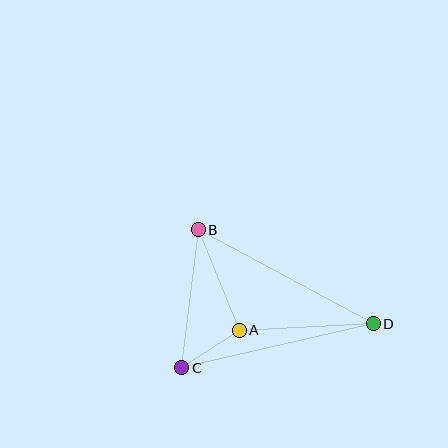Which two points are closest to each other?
Points A and C are closest to each other.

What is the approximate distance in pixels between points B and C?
The distance between B and C is approximately 139 pixels.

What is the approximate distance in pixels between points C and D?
The distance between C and D is approximately 196 pixels.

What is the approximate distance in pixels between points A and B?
The distance between A and B is approximately 108 pixels.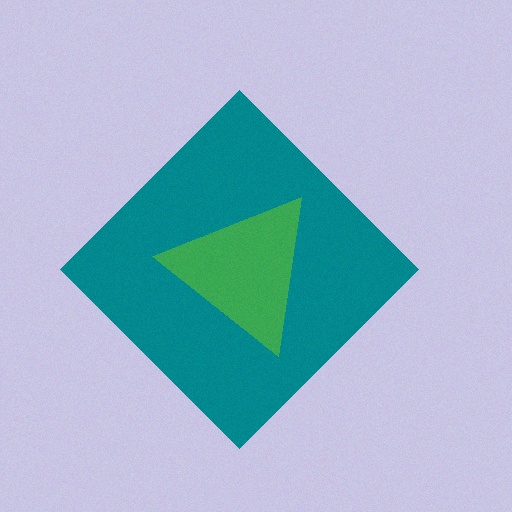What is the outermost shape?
The teal diamond.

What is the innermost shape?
The green triangle.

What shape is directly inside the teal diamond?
The green triangle.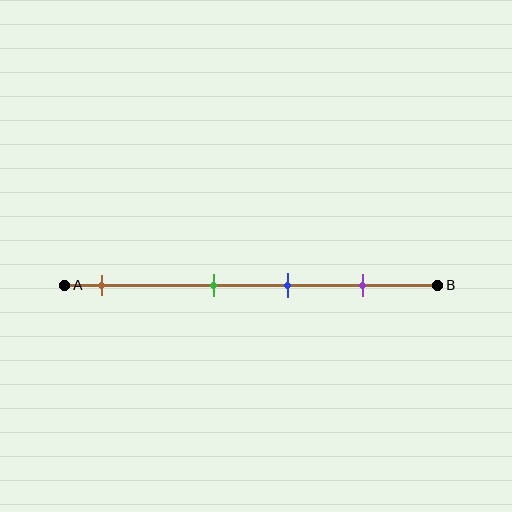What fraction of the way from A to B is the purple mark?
The purple mark is approximately 80% (0.8) of the way from A to B.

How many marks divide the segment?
There are 4 marks dividing the segment.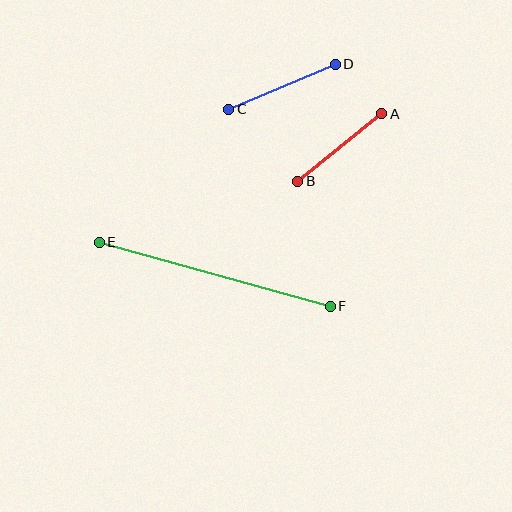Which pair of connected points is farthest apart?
Points E and F are farthest apart.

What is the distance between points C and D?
The distance is approximately 116 pixels.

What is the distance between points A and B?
The distance is approximately 108 pixels.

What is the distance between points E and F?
The distance is approximately 240 pixels.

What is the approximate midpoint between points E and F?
The midpoint is at approximately (215, 274) pixels.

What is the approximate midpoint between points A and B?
The midpoint is at approximately (340, 148) pixels.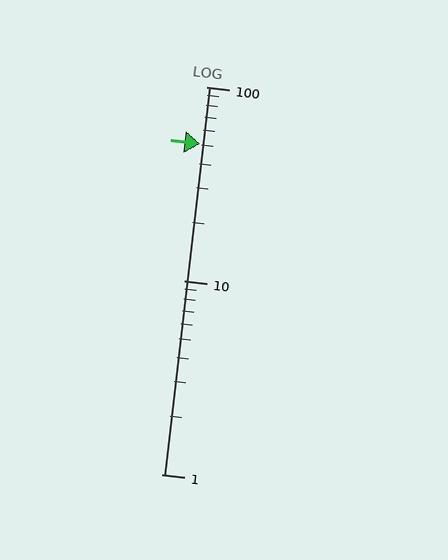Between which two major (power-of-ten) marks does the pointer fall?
The pointer is between 10 and 100.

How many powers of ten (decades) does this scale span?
The scale spans 2 decades, from 1 to 100.